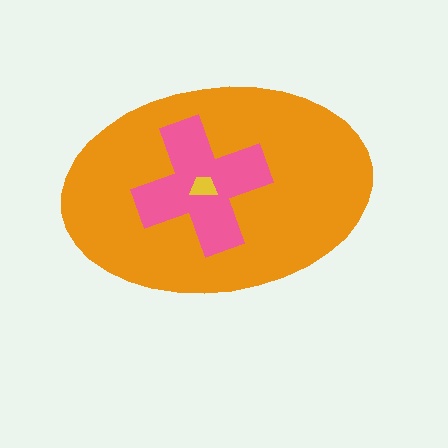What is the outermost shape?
The orange ellipse.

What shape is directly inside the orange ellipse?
The pink cross.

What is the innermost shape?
The yellow trapezoid.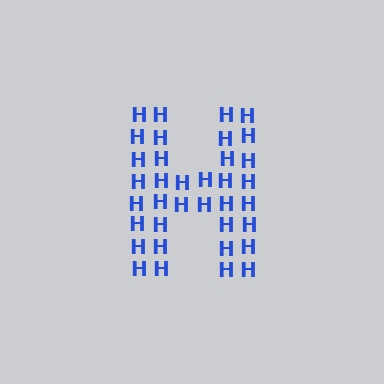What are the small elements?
The small elements are letter H's.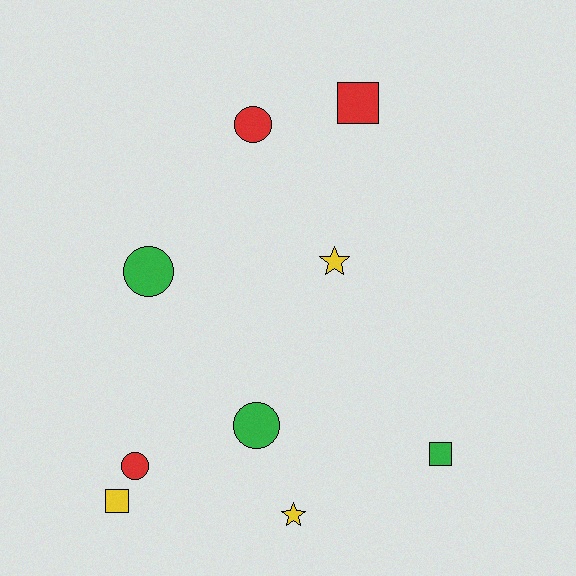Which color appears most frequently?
Yellow, with 3 objects.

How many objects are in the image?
There are 9 objects.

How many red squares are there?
There is 1 red square.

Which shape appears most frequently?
Circle, with 4 objects.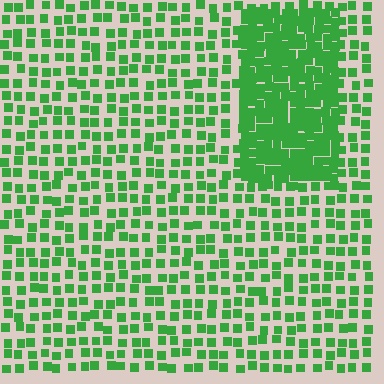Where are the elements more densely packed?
The elements are more densely packed inside the rectangle boundary.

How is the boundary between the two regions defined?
The boundary is defined by a change in element density (approximately 2.4x ratio). All elements are the same color, size, and shape.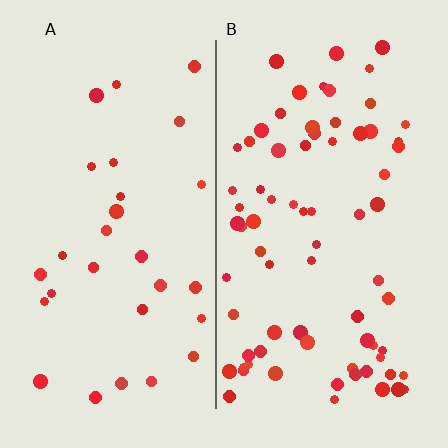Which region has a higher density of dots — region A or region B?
B (the right).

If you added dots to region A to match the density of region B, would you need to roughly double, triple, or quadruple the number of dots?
Approximately triple.